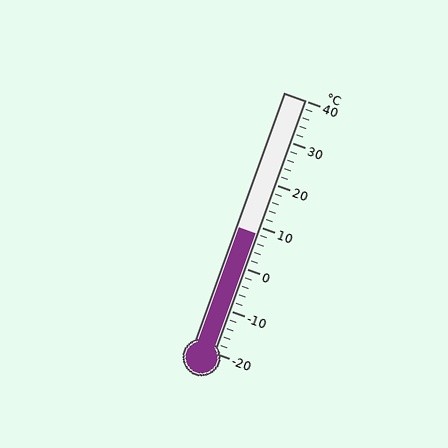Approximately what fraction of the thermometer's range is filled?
The thermometer is filled to approximately 45% of its range.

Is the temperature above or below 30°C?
The temperature is below 30°C.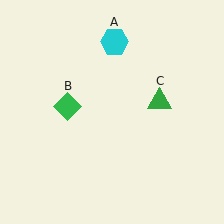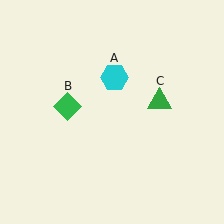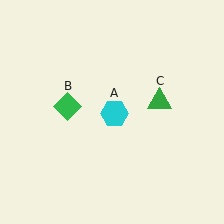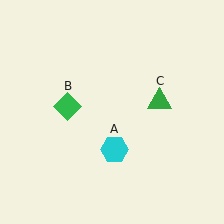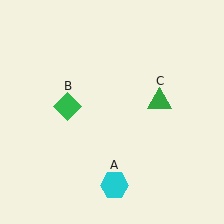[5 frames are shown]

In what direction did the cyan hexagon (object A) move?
The cyan hexagon (object A) moved down.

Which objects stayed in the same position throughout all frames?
Green diamond (object B) and green triangle (object C) remained stationary.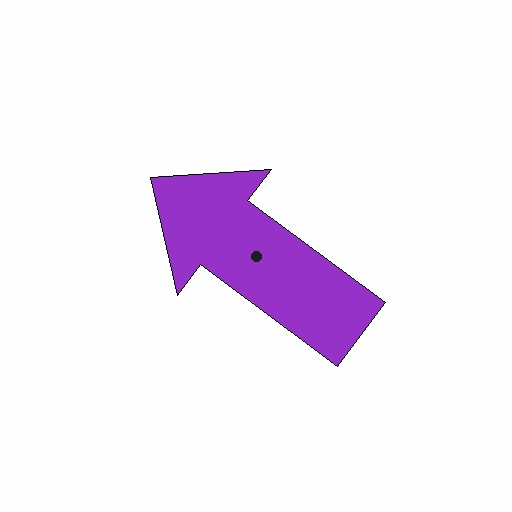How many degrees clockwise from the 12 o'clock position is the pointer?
Approximately 307 degrees.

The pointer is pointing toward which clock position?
Roughly 10 o'clock.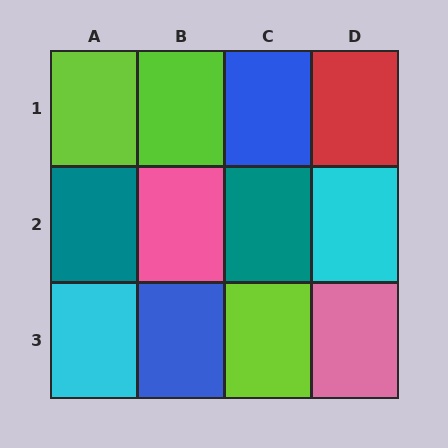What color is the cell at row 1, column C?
Blue.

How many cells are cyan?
2 cells are cyan.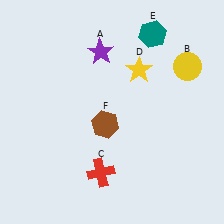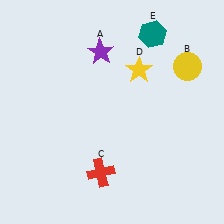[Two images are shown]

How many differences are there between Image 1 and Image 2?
There is 1 difference between the two images.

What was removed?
The brown hexagon (F) was removed in Image 2.